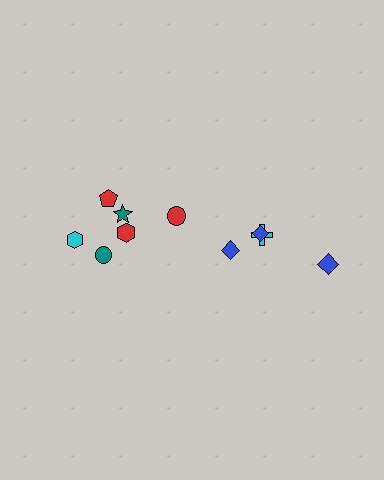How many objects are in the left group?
There are 6 objects.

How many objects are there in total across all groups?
There are 10 objects.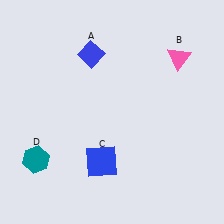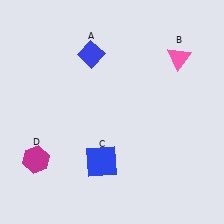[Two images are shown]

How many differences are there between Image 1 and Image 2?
There is 1 difference between the two images.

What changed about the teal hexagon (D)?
In Image 1, D is teal. In Image 2, it changed to magenta.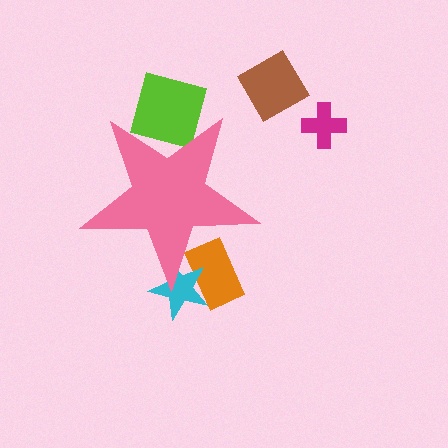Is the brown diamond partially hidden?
No, the brown diamond is fully visible.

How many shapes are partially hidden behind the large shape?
3 shapes are partially hidden.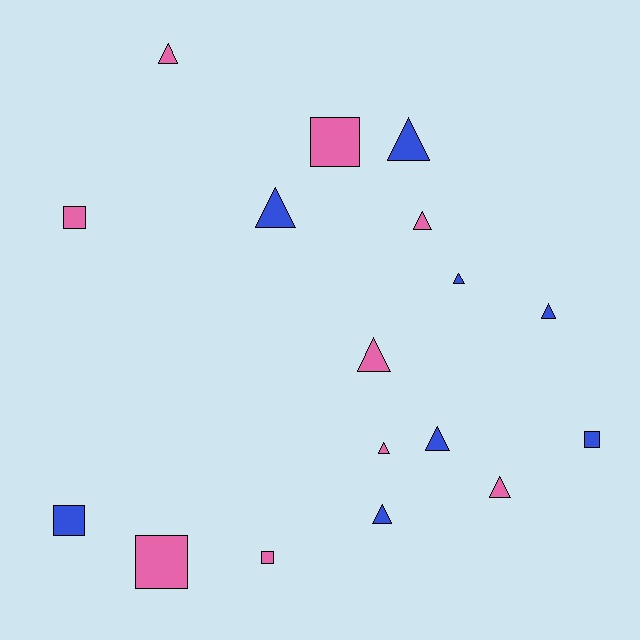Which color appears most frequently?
Pink, with 9 objects.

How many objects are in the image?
There are 17 objects.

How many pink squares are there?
There are 4 pink squares.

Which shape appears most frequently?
Triangle, with 11 objects.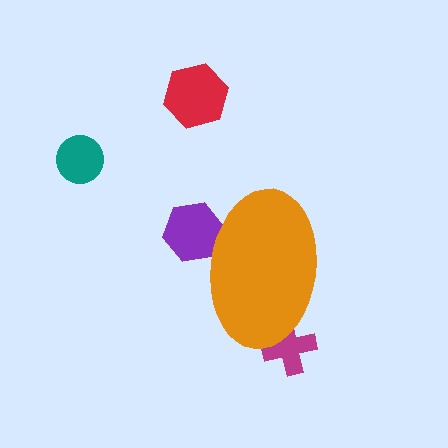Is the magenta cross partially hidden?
Yes, the magenta cross is partially hidden behind the orange ellipse.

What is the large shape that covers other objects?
An orange ellipse.